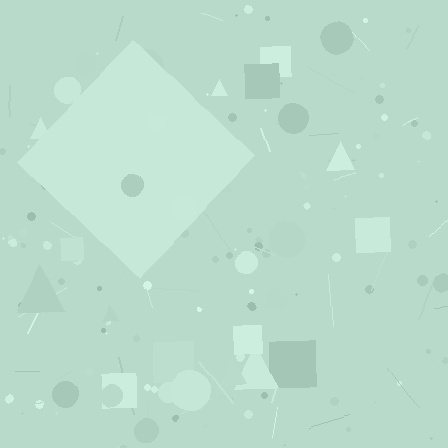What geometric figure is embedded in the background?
A diamond is embedded in the background.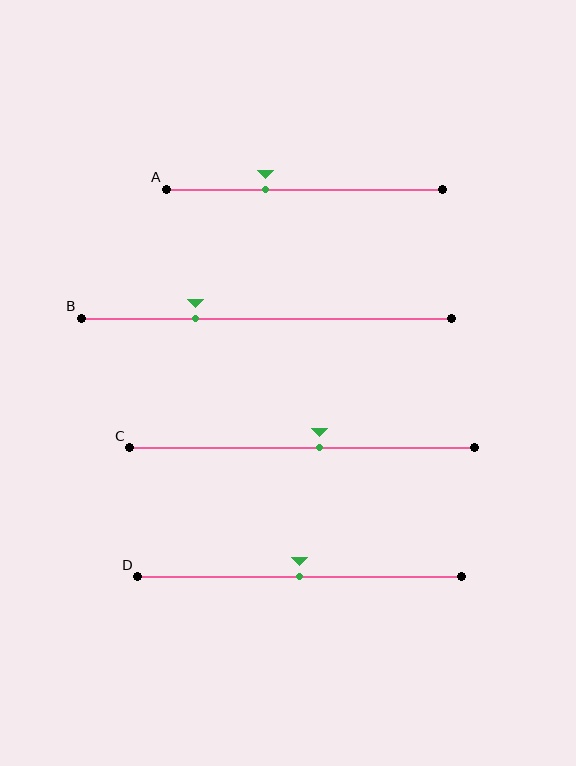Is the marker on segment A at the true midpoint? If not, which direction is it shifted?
No, the marker on segment A is shifted to the left by about 14% of the segment length.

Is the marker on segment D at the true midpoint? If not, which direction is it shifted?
Yes, the marker on segment D is at the true midpoint.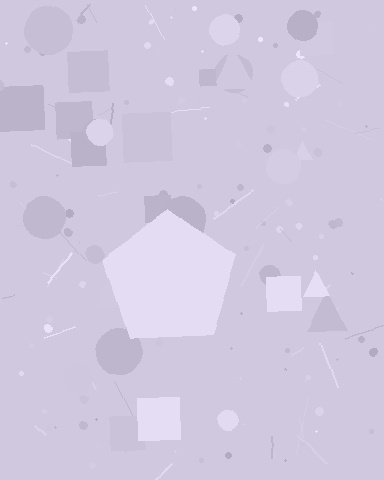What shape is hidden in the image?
A pentagon is hidden in the image.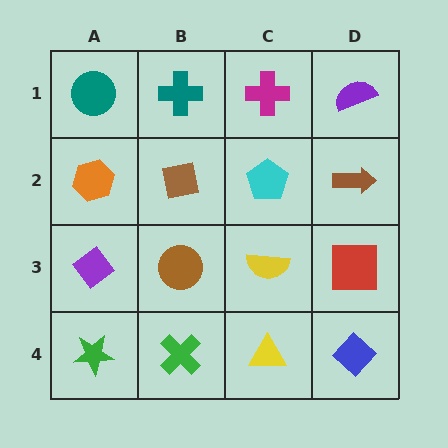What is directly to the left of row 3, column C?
A brown circle.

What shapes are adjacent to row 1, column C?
A cyan pentagon (row 2, column C), a teal cross (row 1, column B), a purple semicircle (row 1, column D).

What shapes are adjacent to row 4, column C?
A yellow semicircle (row 3, column C), a green cross (row 4, column B), a blue diamond (row 4, column D).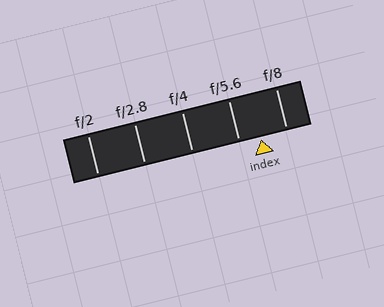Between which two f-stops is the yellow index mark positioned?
The index mark is between f/5.6 and f/8.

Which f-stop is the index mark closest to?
The index mark is closest to f/5.6.